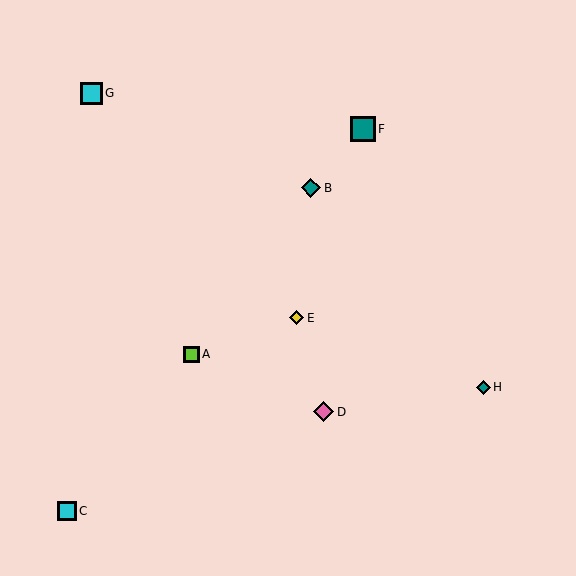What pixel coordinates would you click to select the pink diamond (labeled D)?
Click at (324, 412) to select the pink diamond D.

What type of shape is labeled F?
Shape F is a teal square.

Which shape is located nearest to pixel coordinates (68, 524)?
The cyan square (labeled C) at (67, 511) is nearest to that location.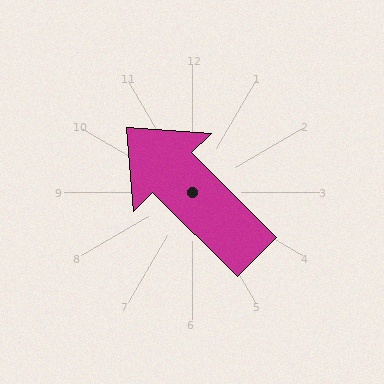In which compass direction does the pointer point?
Northwest.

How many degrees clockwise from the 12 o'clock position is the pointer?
Approximately 315 degrees.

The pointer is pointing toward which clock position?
Roughly 10 o'clock.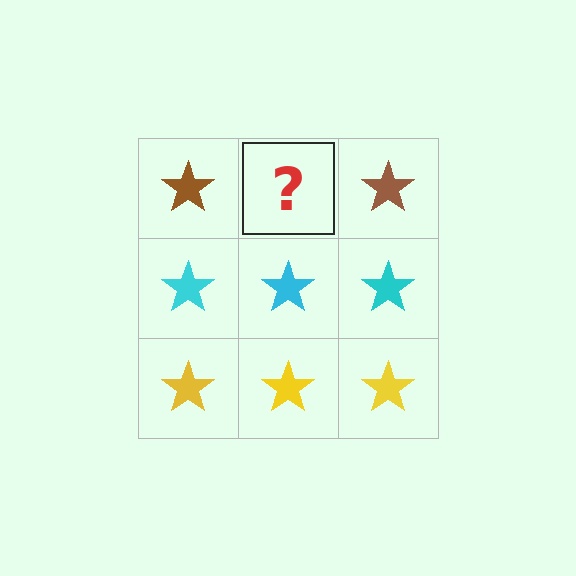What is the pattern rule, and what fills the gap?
The rule is that each row has a consistent color. The gap should be filled with a brown star.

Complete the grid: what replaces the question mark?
The question mark should be replaced with a brown star.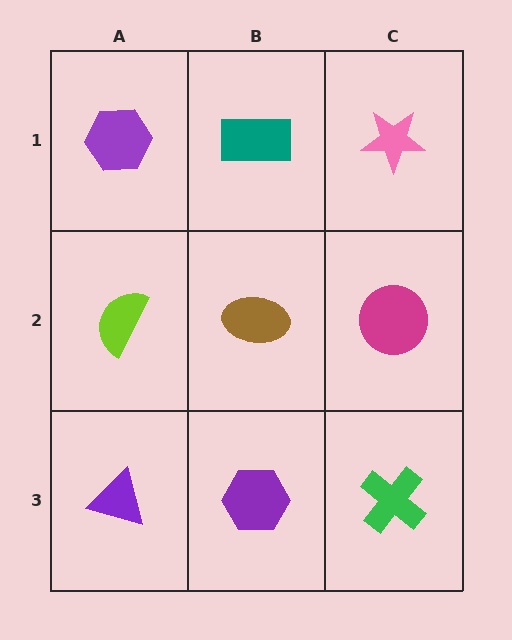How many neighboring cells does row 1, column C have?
2.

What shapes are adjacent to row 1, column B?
A brown ellipse (row 2, column B), a purple hexagon (row 1, column A), a pink star (row 1, column C).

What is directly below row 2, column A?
A purple triangle.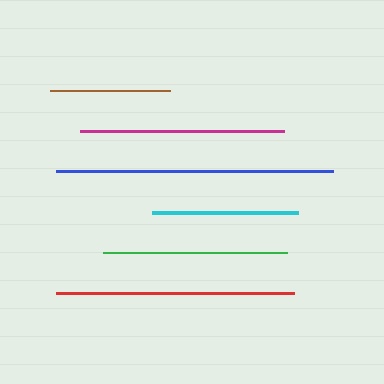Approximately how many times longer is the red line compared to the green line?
The red line is approximately 1.3 times the length of the green line.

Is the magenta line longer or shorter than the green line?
The magenta line is longer than the green line.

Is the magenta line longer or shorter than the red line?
The red line is longer than the magenta line.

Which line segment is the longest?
The blue line is the longest at approximately 277 pixels.